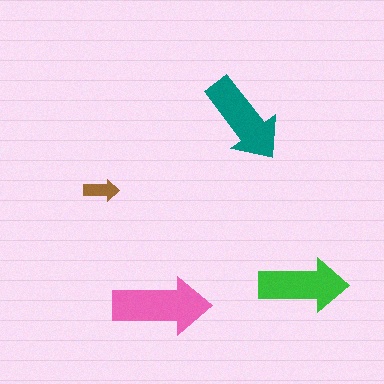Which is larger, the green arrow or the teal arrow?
The teal one.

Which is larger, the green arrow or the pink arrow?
The pink one.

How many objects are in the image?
There are 4 objects in the image.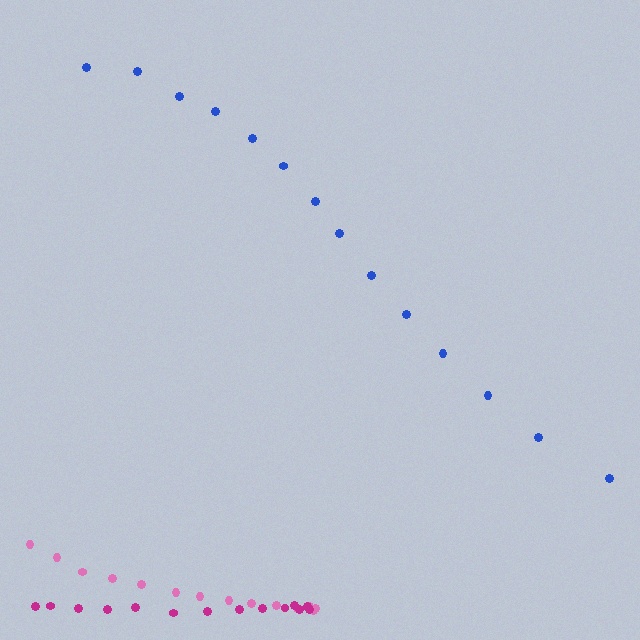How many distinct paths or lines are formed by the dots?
There are 3 distinct paths.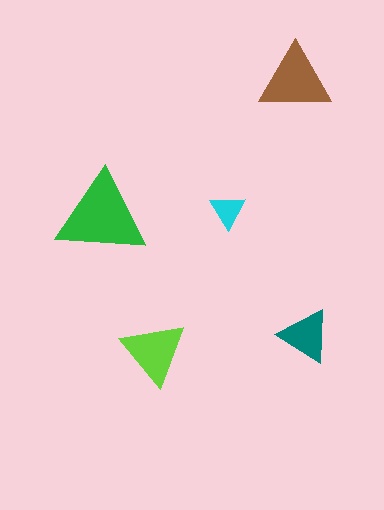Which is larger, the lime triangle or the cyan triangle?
The lime one.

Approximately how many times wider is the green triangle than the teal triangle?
About 1.5 times wider.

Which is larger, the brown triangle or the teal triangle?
The brown one.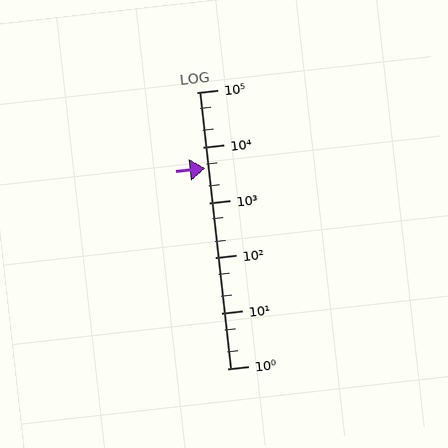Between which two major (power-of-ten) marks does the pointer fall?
The pointer is between 1000 and 10000.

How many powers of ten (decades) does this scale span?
The scale spans 5 decades, from 1 to 100000.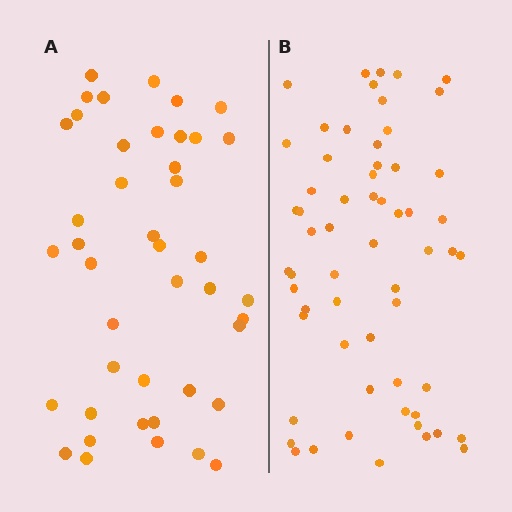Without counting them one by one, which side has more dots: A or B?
Region B (the right region) has more dots.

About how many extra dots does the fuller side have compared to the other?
Region B has approximately 15 more dots than region A.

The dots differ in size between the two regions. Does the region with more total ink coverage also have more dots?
No. Region A has more total ink coverage because its dots are larger, but region B actually contains more individual dots. Total area can be misleading — the number of items is what matters here.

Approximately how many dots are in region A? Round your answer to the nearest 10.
About 40 dots. (The exact count is 43, which rounds to 40.)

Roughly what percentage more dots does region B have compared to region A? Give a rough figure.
About 40% more.